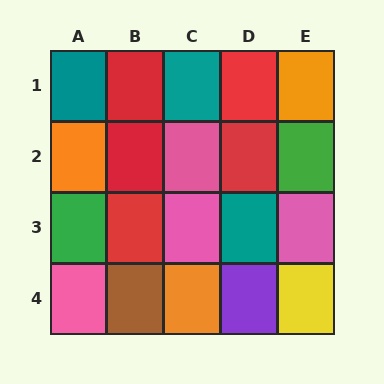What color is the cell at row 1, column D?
Red.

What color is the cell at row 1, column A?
Teal.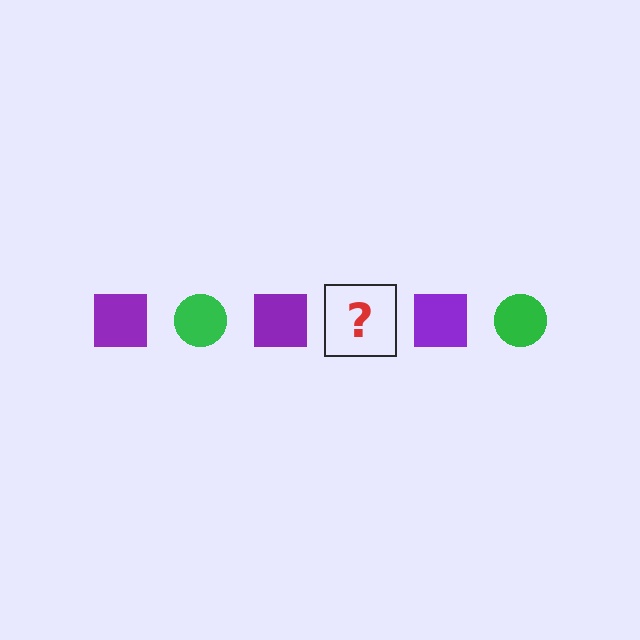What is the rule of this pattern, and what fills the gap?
The rule is that the pattern alternates between purple square and green circle. The gap should be filled with a green circle.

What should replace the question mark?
The question mark should be replaced with a green circle.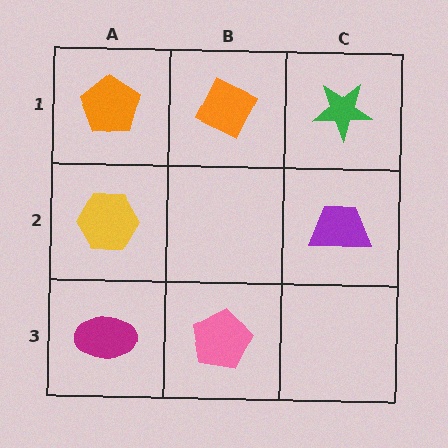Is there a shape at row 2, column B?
No, that cell is empty.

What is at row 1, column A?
An orange pentagon.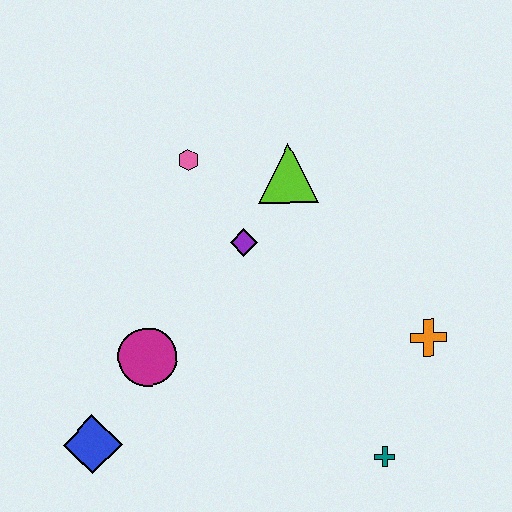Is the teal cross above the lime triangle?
No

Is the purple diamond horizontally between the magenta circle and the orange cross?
Yes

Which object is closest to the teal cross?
The orange cross is closest to the teal cross.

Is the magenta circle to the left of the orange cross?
Yes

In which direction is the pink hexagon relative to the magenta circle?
The pink hexagon is above the magenta circle.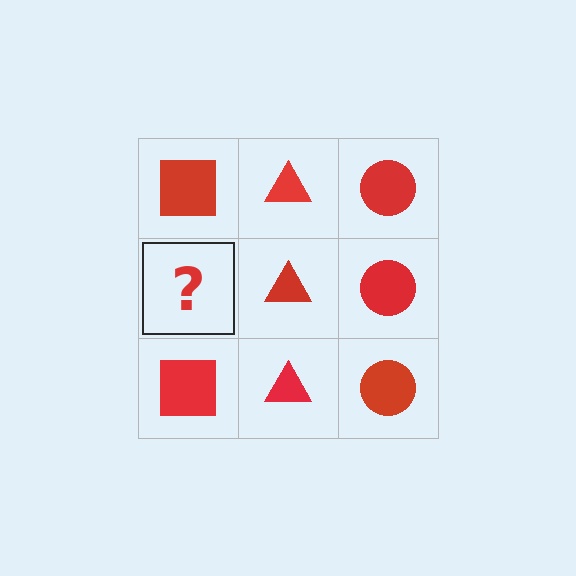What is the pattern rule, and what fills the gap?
The rule is that each column has a consistent shape. The gap should be filled with a red square.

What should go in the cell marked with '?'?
The missing cell should contain a red square.